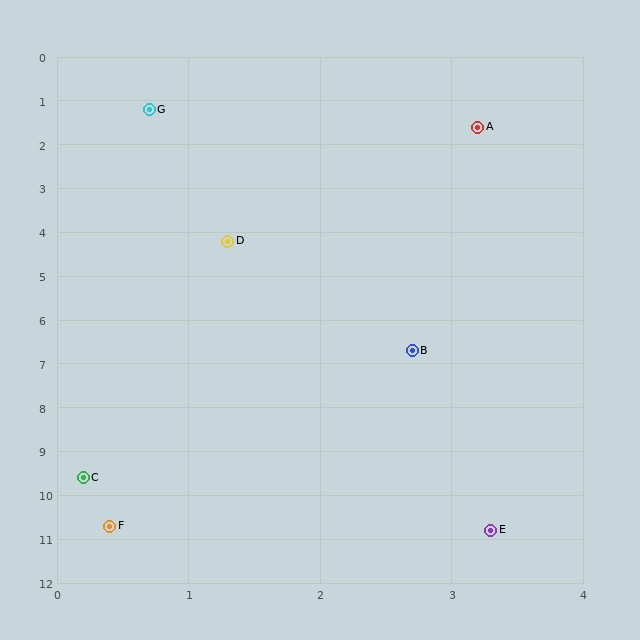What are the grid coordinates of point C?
Point C is at approximately (0.2, 9.6).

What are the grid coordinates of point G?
Point G is at approximately (0.7, 1.2).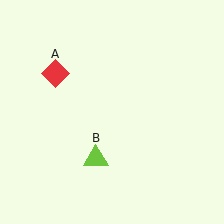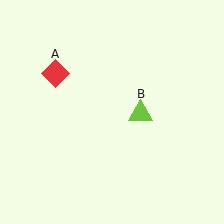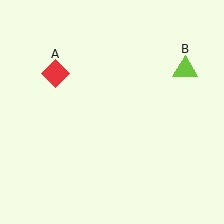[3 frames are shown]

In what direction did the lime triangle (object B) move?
The lime triangle (object B) moved up and to the right.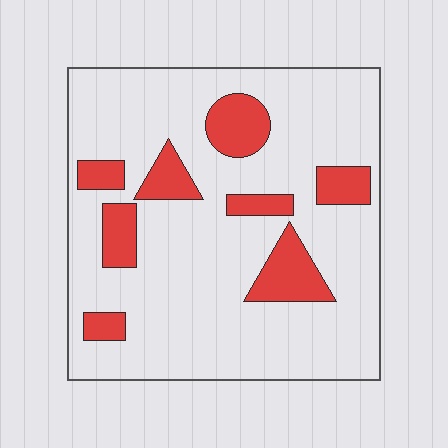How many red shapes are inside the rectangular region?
8.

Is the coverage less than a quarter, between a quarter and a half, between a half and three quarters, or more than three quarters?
Less than a quarter.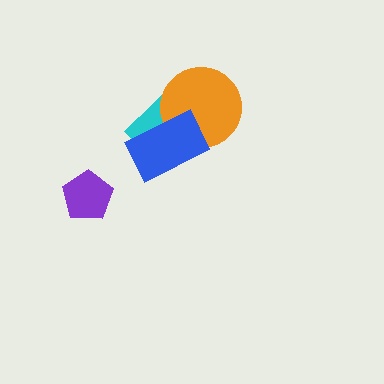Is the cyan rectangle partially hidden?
Yes, it is partially covered by another shape.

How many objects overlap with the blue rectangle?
2 objects overlap with the blue rectangle.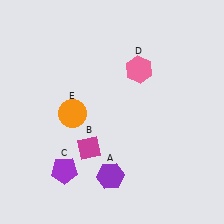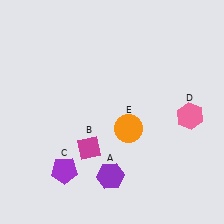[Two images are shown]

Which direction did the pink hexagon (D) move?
The pink hexagon (D) moved right.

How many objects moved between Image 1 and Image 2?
2 objects moved between the two images.